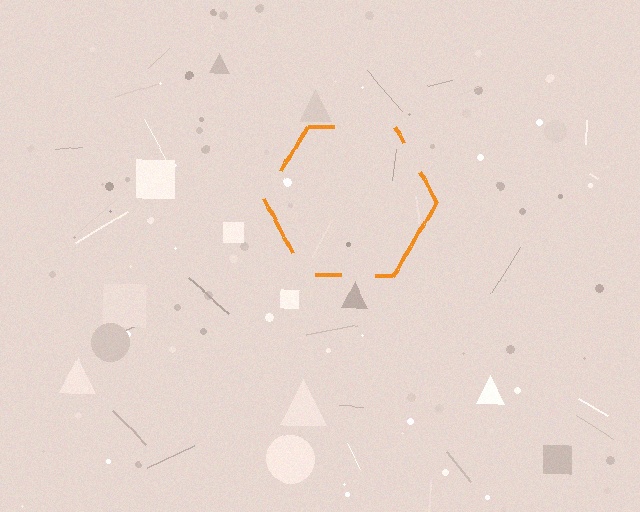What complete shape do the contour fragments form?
The contour fragments form a hexagon.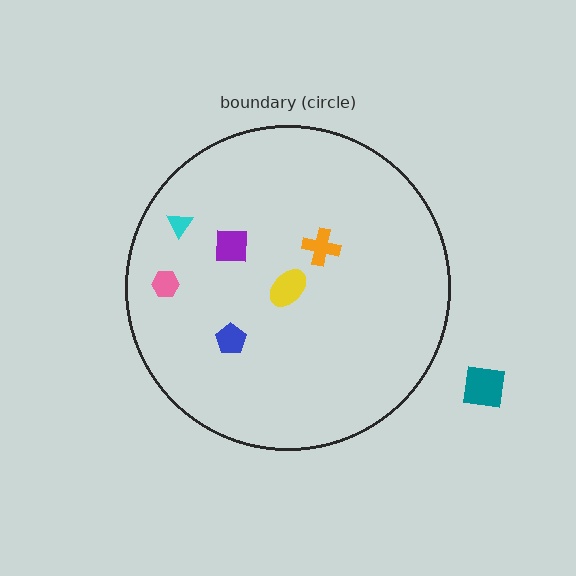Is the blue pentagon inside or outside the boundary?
Inside.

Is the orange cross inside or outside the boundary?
Inside.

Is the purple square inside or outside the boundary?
Inside.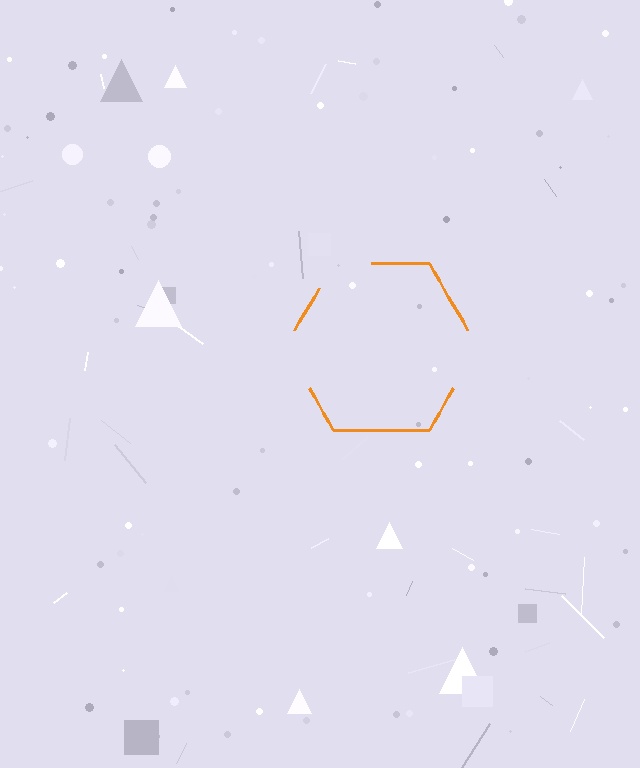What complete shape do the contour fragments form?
The contour fragments form a hexagon.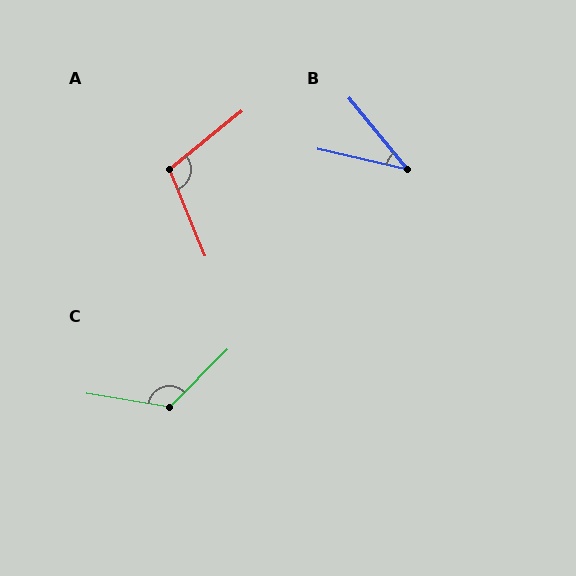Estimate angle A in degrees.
Approximately 106 degrees.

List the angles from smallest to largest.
B (38°), A (106°), C (126°).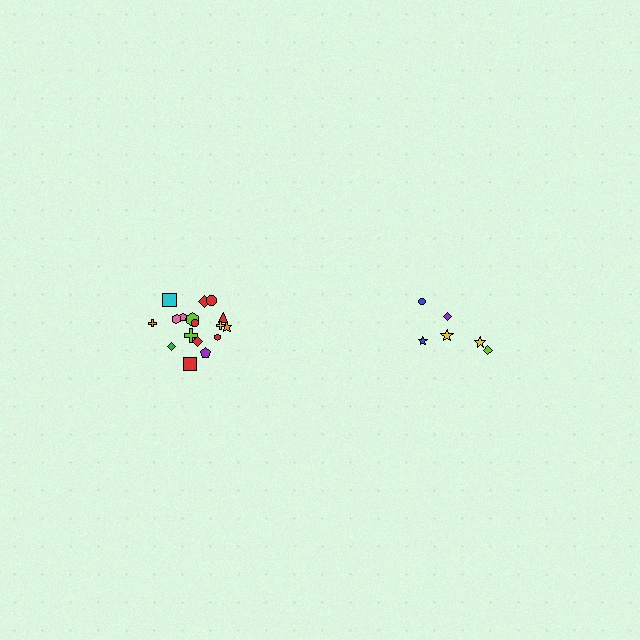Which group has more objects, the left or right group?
The left group.